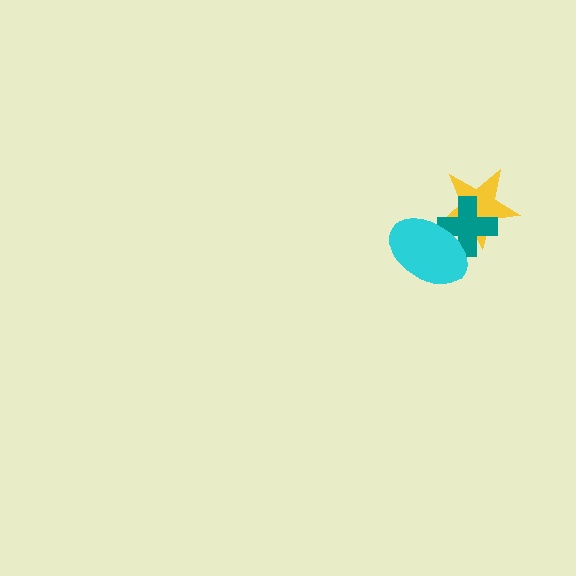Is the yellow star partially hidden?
Yes, it is partially covered by another shape.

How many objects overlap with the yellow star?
2 objects overlap with the yellow star.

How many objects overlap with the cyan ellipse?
2 objects overlap with the cyan ellipse.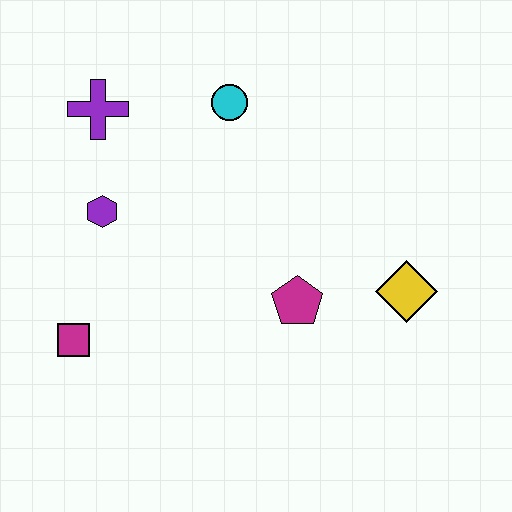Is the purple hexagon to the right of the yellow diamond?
No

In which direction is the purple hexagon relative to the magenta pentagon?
The purple hexagon is to the left of the magenta pentagon.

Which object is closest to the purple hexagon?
The purple cross is closest to the purple hexagon.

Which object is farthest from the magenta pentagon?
The purple cross is farthest from the magenta pentagon.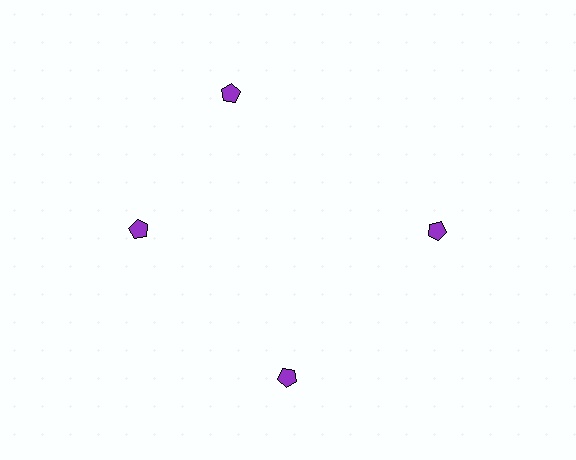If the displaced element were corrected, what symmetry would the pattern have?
It would have 4-fold rotational symmetry — the pattern would map onto itself every 90 degrees.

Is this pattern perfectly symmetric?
No. The 4 purple pentagons are arranged in a ring, but one element near the 12 o'clock position is rotated out of alignment along the ring, breaking the 4-fold rotational symmetry.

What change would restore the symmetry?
The symmetry would be restored by rotating it back into even spacing with its neighbors so that all 4 pentagons sit at equal angles and equal distance from the center.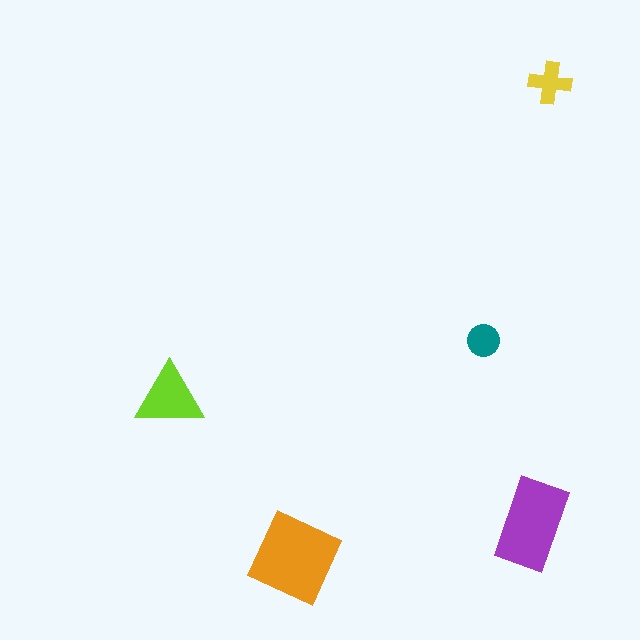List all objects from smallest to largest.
The teal circle, the yellow cross, the lime triangle, the purple rectangle, the orange diamond.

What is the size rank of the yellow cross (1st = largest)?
4th.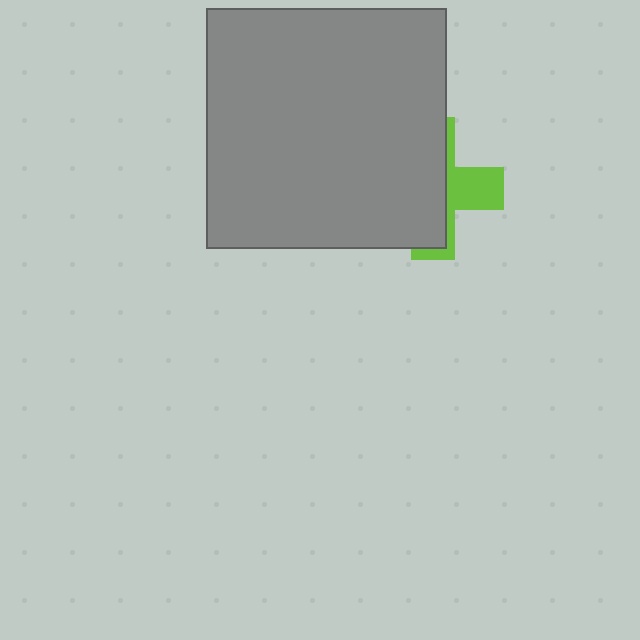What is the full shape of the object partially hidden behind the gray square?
The partially hidden object is a lime cross.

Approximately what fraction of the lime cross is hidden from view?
Roughly 66% of the lime cross is hidden behind the gray square.